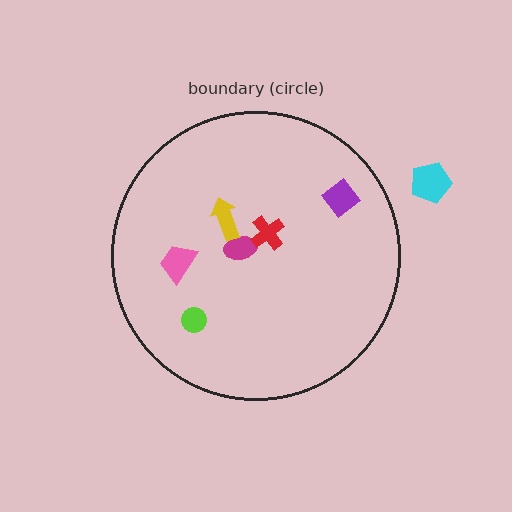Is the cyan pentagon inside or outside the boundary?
Outside.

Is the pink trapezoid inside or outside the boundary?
Inside.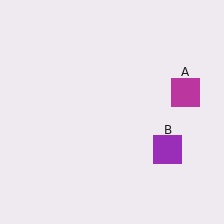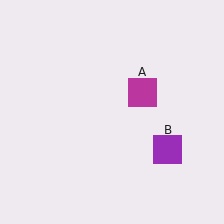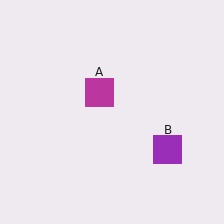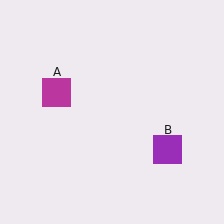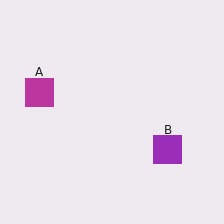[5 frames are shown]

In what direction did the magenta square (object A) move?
The magenta square (object A) moved left.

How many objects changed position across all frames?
1 object changed position: magenta square (object A).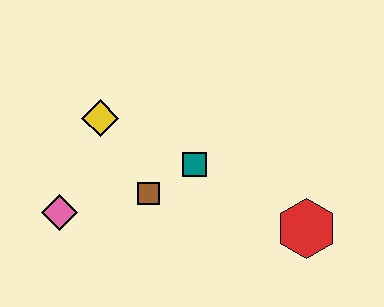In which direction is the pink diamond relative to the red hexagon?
The pink diamond is to the left of the red hexagon.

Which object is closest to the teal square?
The brown square is closest to the teal square.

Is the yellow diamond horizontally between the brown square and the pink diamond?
Yes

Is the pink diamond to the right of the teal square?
No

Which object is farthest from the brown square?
The red hexagon is farthest from the brown square.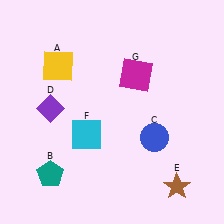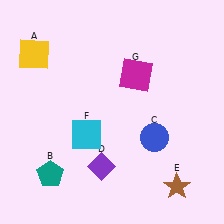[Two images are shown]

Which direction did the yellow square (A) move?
The yellow square (A) moved left.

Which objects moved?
The objects that moved are: the yellow square (A), the purple diamond (D).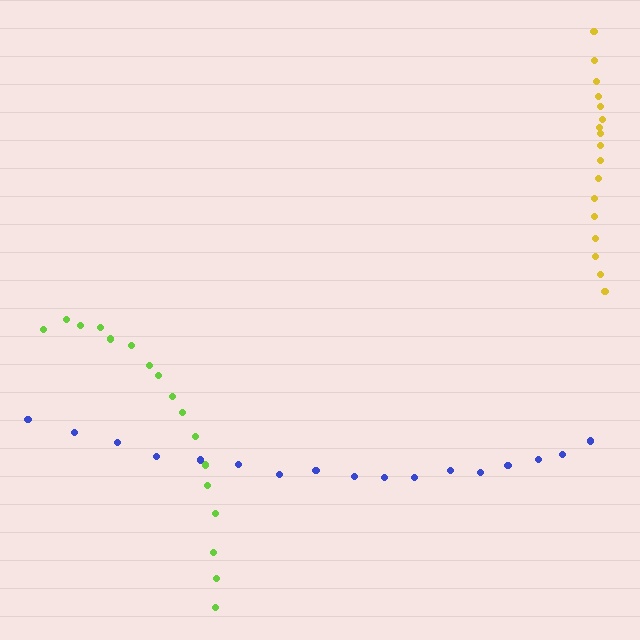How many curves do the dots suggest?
There are 3 distinct paths.